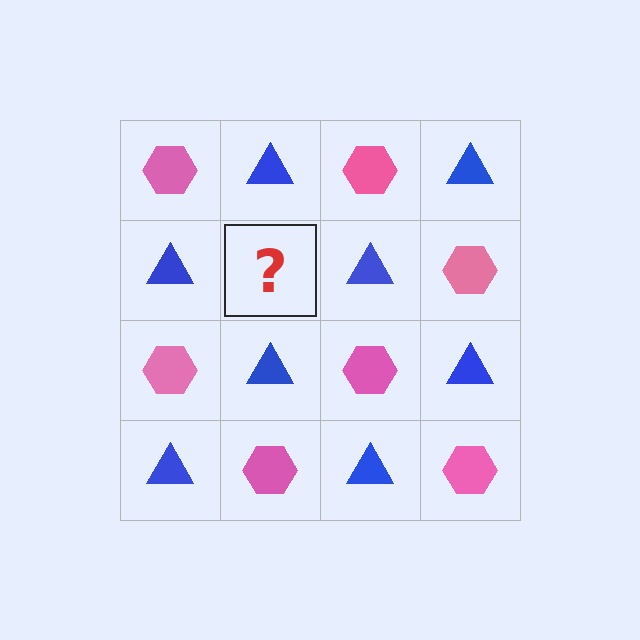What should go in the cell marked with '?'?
The missing cell should contain a pink hexagon.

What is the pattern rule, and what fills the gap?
The rule is that it alternates pink hexagon and blue triangle in a checkerboard pattern. The gap should be filled with a pink hexagon.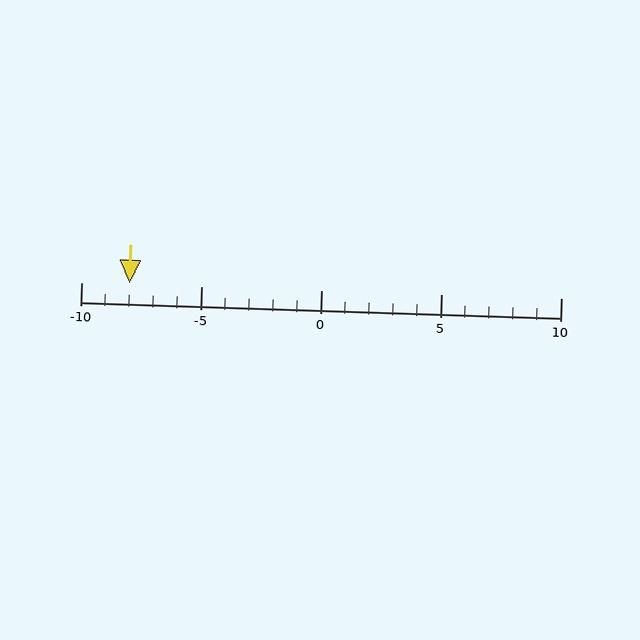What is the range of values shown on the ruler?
The ruler shows values from -10 to 10.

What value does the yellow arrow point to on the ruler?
The yellow arrow points to approximately -8.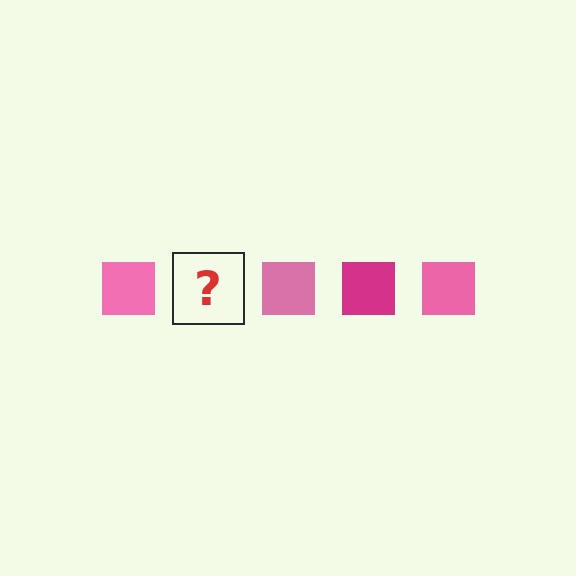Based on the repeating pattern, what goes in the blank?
The blank should be a magenta square.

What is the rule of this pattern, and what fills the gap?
The rule is that the pattern cycles through pink, magenta squares. The gap should be filled with a magenta square.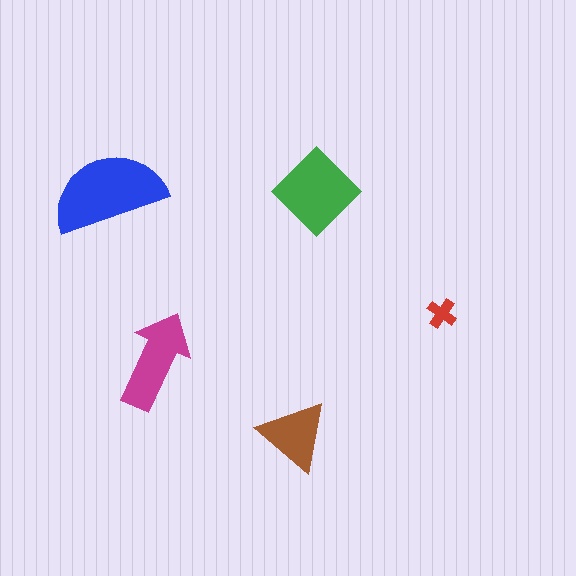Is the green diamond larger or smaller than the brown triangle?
Larger.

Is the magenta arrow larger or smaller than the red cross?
Larger.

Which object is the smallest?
The red cross.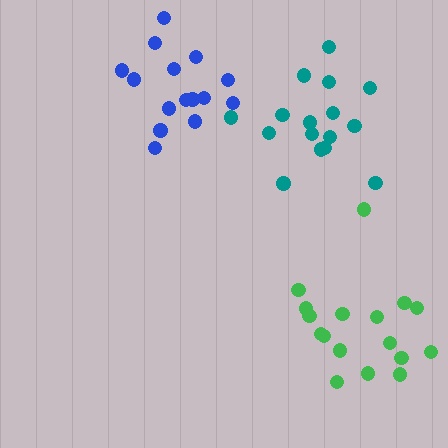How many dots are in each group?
Group 1: 15 dots, Group 2: 16 dots, Group 3: 17 dots (48 total).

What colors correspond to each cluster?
The clusters are colored: blue, teal, green.